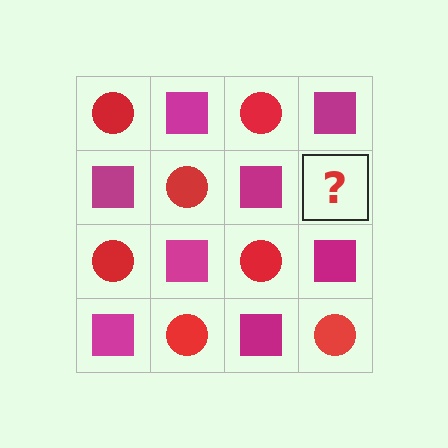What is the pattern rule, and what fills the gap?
The rule is that it alternates red circle and magenta square in a checkerboard pattern. The gap should be filled with a red circle.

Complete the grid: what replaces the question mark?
The question mark should be replaced with a red circle.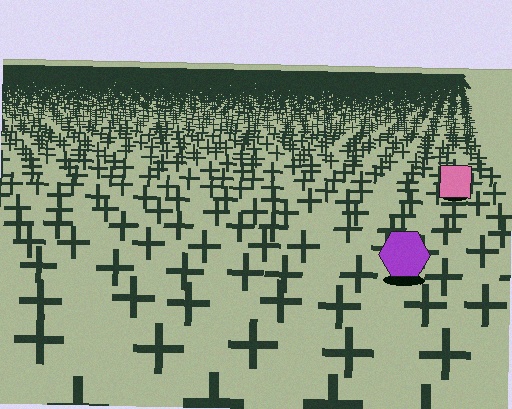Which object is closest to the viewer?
The purple hexagon is closest. The texture marks near it are larger and more spread out.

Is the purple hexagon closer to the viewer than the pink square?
Yes. The purple hexagon is closer — you can tell from the texture gradient: the ground texture is coarser near it.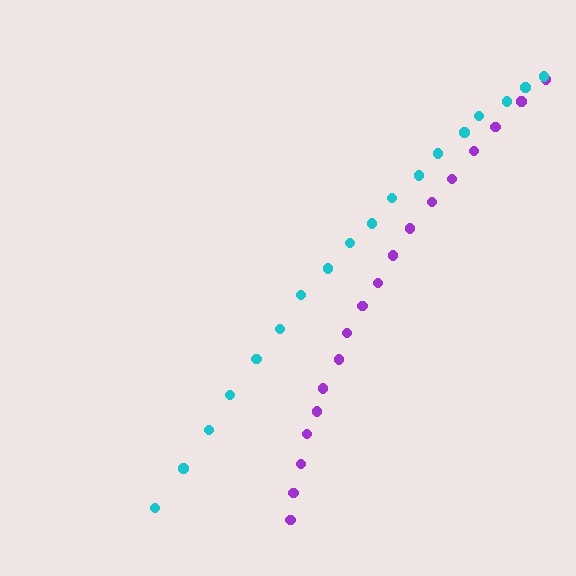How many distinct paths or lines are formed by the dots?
There are 2 distinct paths.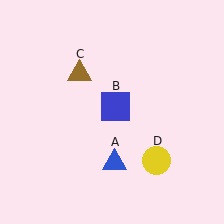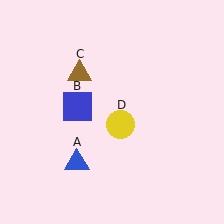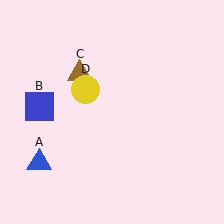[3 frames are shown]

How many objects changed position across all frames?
3 objects changed position: blue triangle (object A), blue square (object B), yellow circle (object D).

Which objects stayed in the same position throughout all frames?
Brown triangle (object C) remained stationary.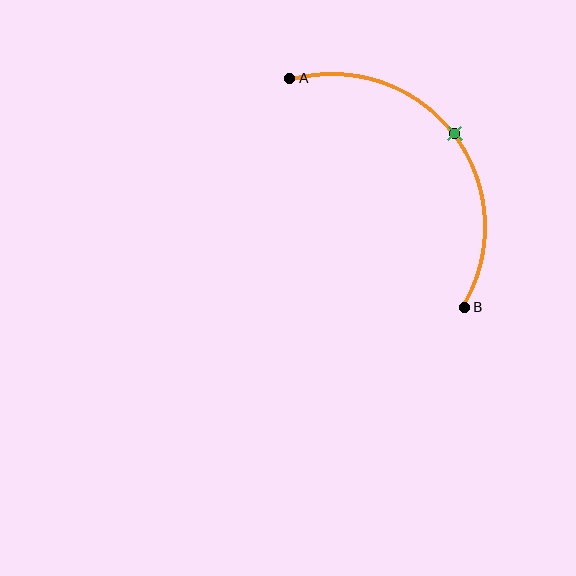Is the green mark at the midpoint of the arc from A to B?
Yes. The green mark lies on the arc at equal arc-length from both A and B — it is the arc midpoint.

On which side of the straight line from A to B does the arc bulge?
The arc bulges above and to the right of the straight line connecting A and B.